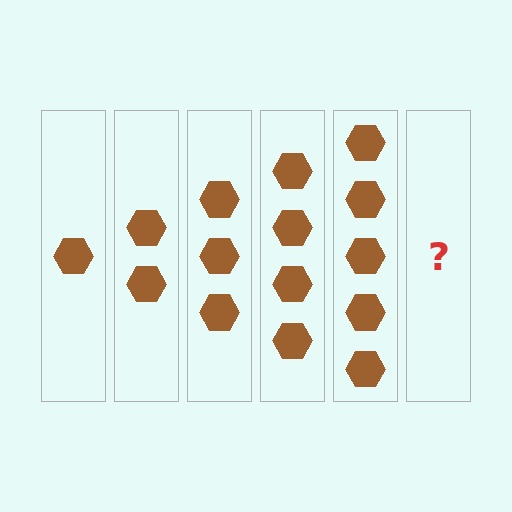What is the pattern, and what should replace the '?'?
The pattern is that each step adds one more hexagon. The '?' should be 6 hexagons.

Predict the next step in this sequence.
The next step is 6 hexagons.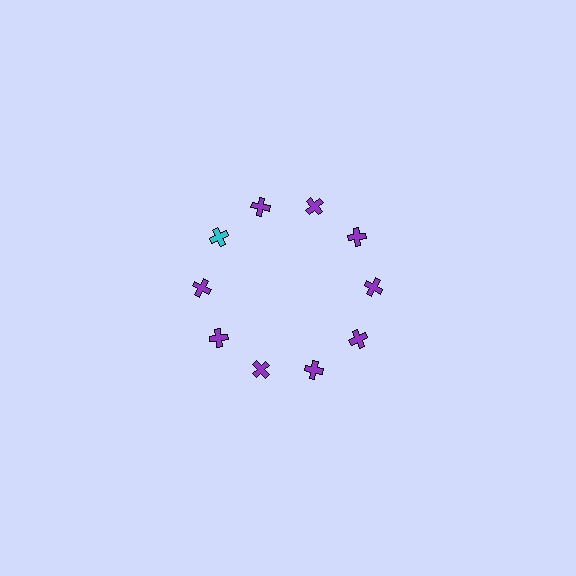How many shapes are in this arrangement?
There are 10 shapes arranged in a ring pattern.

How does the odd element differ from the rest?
It has a different color: cyan instead of purple.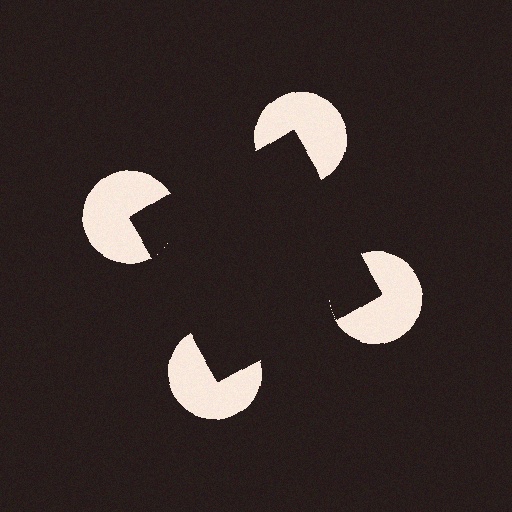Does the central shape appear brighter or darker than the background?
It typically appears slightly darker than the background, even though no actual brightness change is drawn.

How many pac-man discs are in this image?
There are 4 — one at each vertex of the illusory square.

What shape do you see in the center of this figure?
An illusory square — its edges are inferred from the aligned wedge cuts in the pac-man discs, not physically drawn.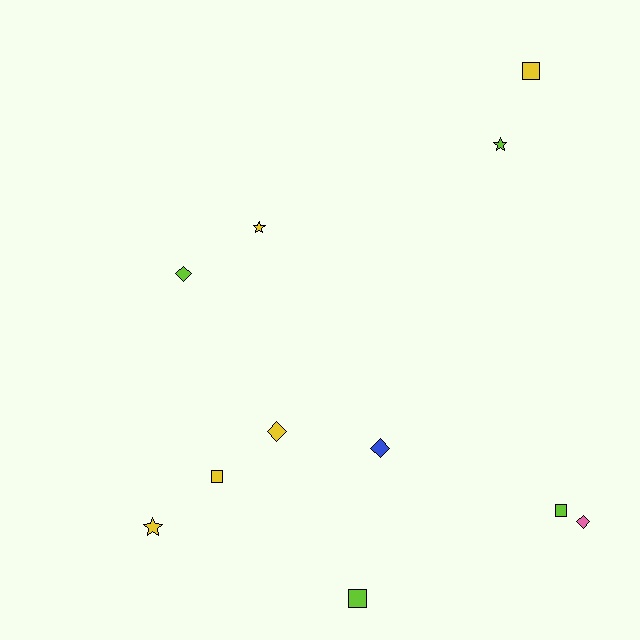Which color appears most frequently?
Yellow, with 5 objects.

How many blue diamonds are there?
There is 1 blue diamond.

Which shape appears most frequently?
Diamond, with 4 objects.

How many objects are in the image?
There are 11 objects.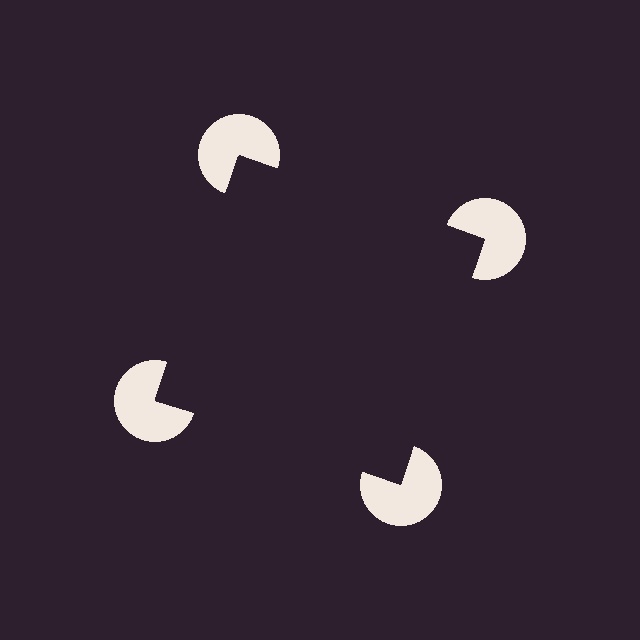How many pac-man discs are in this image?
There are 4 — one at each vertex of the illusory square.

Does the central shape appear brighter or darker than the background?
It typically appears slightly darker than the background, even though no actual brightness change is drawn.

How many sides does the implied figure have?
4 sides.